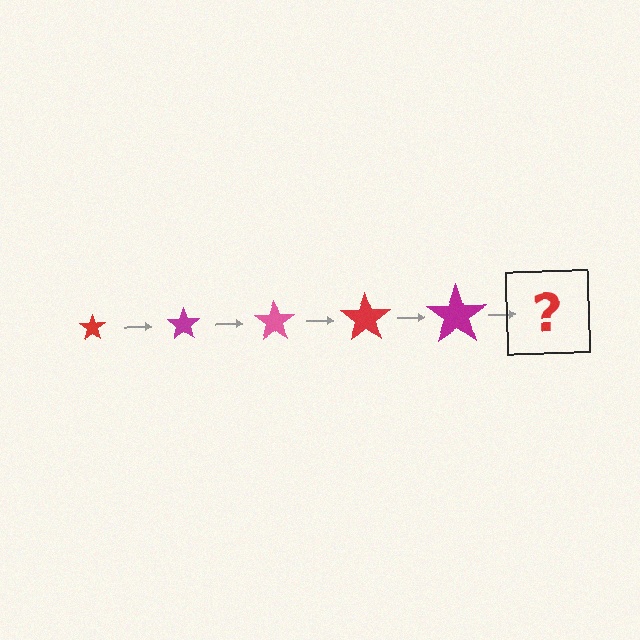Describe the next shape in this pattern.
It should be a pink star, larger than the previous one.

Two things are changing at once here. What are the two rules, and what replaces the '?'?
The two rules are that the star grows larger each step and the color cycles through red, magenta, and pink. The '?' should be a pink star, larger than the previous one.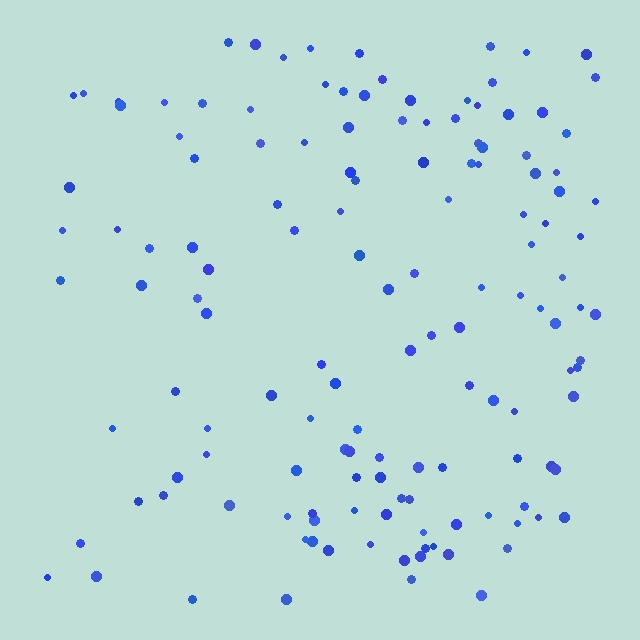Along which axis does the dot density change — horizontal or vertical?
Horizontal.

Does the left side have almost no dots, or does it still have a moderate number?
Still a moderate number, just noticeably fewer than the right.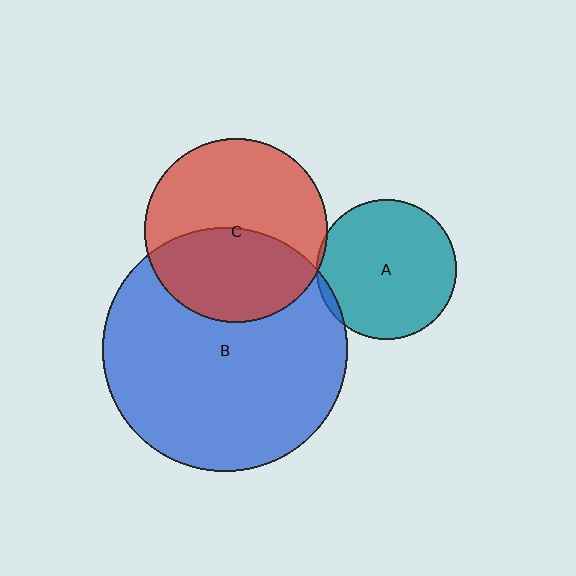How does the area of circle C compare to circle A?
Approximately 1.7 times.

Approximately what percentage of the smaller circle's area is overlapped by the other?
Approximately 45%.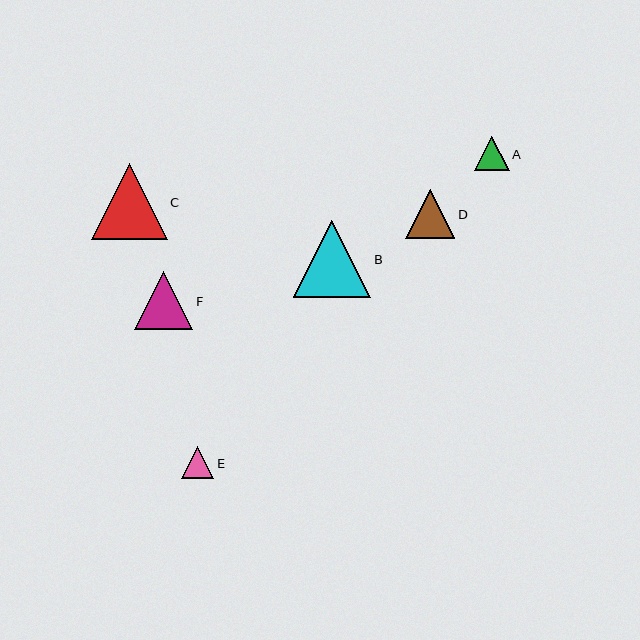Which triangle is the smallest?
Triangle E is the smallest with a size of approximately 33 pixels.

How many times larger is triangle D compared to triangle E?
Triangle D is approximately 1.5 times the size of triangle E.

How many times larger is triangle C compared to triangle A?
Triangle C is approximately 2.2 times the size of triangle A.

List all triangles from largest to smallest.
From largest to smallest: B, C, F, D, A, E.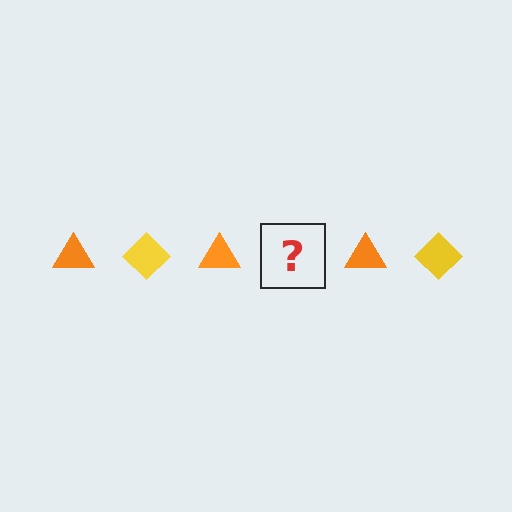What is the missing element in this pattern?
The missing element is a yellow diamond.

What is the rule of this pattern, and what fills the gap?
The rule is that the pattern alternates between orange triangle and yellow diamond. The gap should be filled with a yellow diamond.